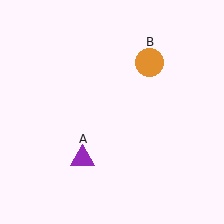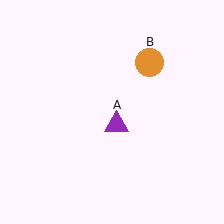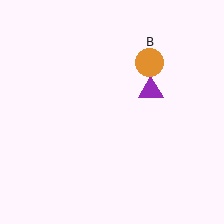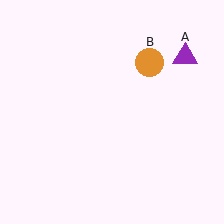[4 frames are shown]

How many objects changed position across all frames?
1 object changed position: purple triangle (object A).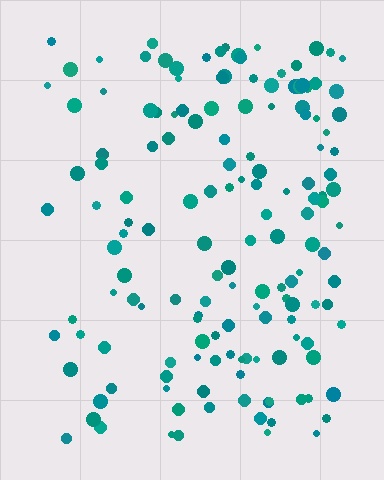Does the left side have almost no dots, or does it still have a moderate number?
Still a moderate number, just noticeably fewer than the right.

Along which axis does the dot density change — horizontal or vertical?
Horizontal.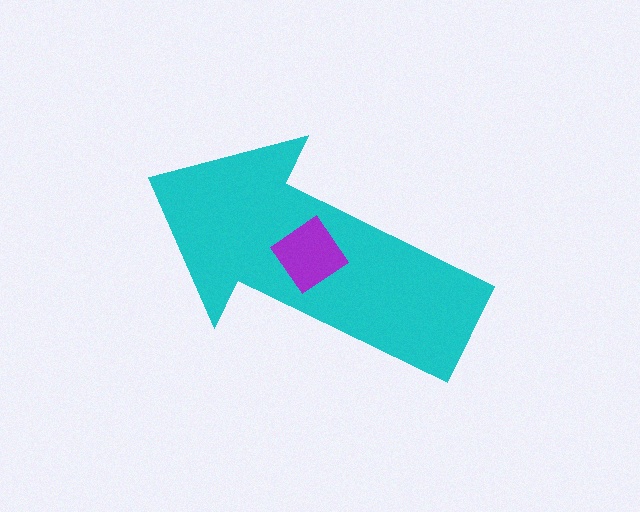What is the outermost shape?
The cyan arrow.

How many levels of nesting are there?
2.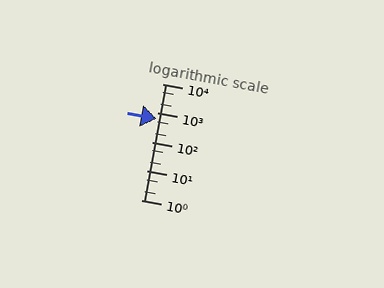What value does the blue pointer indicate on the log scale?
The pointer indicates approximately 620.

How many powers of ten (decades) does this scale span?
The scale spans 4 decades, from 1 to 10000.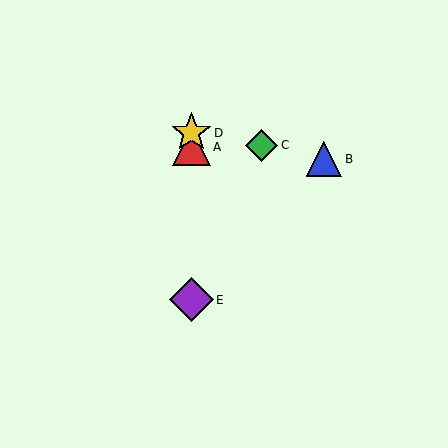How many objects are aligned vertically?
3 objects (A, D, E) are aligned vertically.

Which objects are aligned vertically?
Objects A, D, E are aligned vertically.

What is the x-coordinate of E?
Object E is at x≈191.